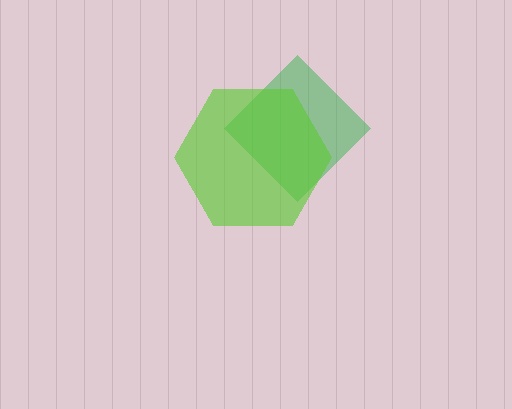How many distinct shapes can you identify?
There are 2 distinct shapes: a green diamond, a lime hexagon.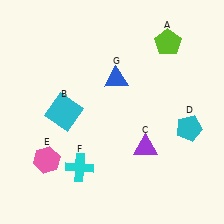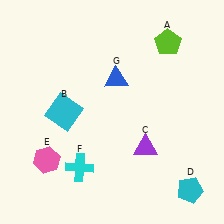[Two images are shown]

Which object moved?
The cyan pentagon (D) moved down.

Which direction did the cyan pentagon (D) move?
The cyan pentagon (D) moved down.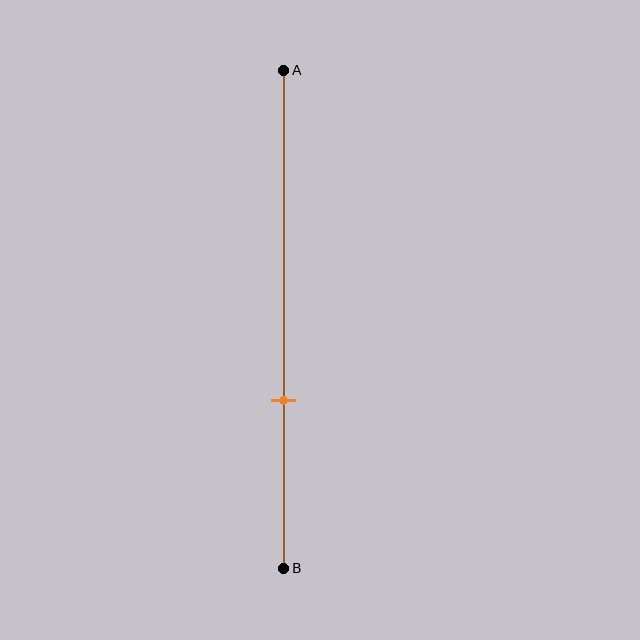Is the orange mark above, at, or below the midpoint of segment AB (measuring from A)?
The orange mark is below the midpoint of segment AB.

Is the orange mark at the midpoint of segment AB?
No, the mark is at about 65% from A, not at the 50% midpoint.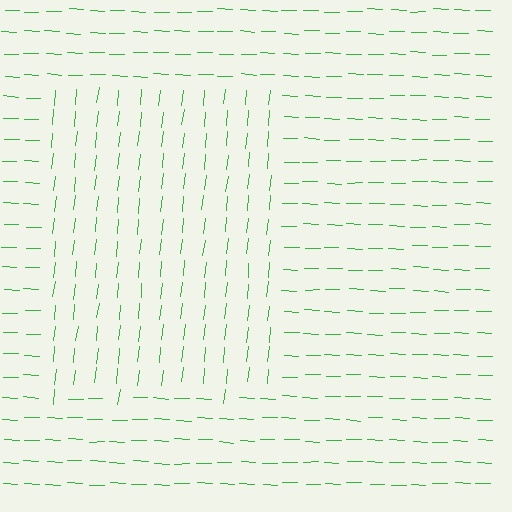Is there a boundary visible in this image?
Yes, there is a texture boundary formed by a change in line orientation.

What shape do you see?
I see a rectangle.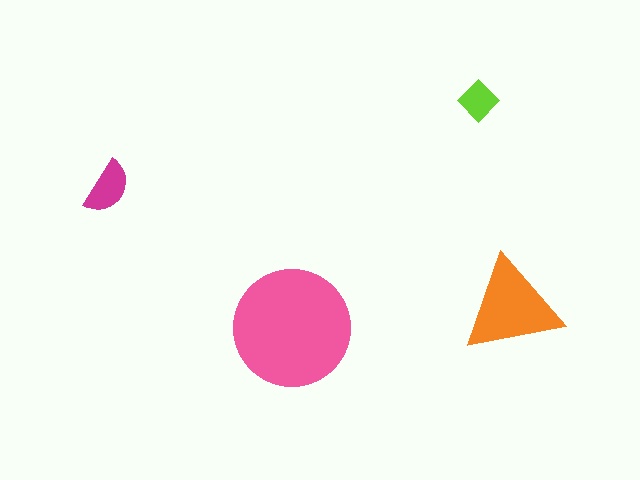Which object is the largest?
The pink circle.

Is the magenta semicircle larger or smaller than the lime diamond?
Larger.